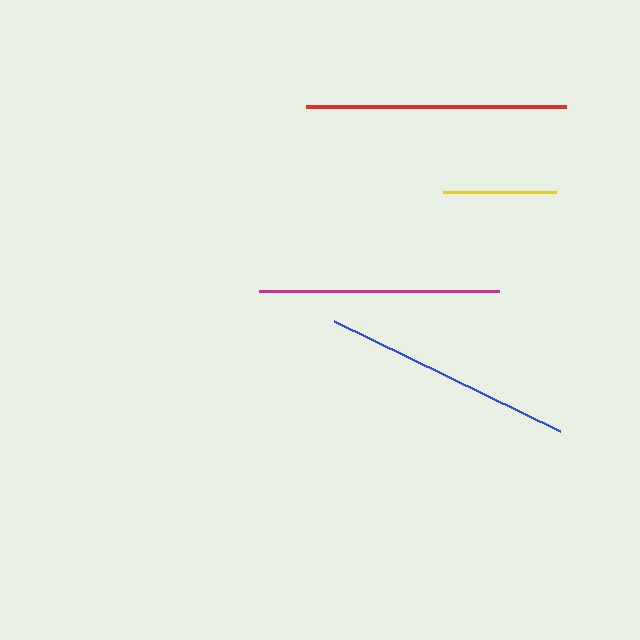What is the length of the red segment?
The red segment is approximately 260 pixels long.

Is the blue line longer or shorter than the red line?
The red line is longer than the blue line.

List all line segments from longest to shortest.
From longest to shortest: red, blue, magenta, yellow.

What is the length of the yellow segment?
The yellow segment is approximately 113 pixels long.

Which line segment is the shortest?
The yellow line is the shortest at approximately 113 pixels.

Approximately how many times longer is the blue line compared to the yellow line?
The blue line is approximately 2.2 times the length of the yellow line.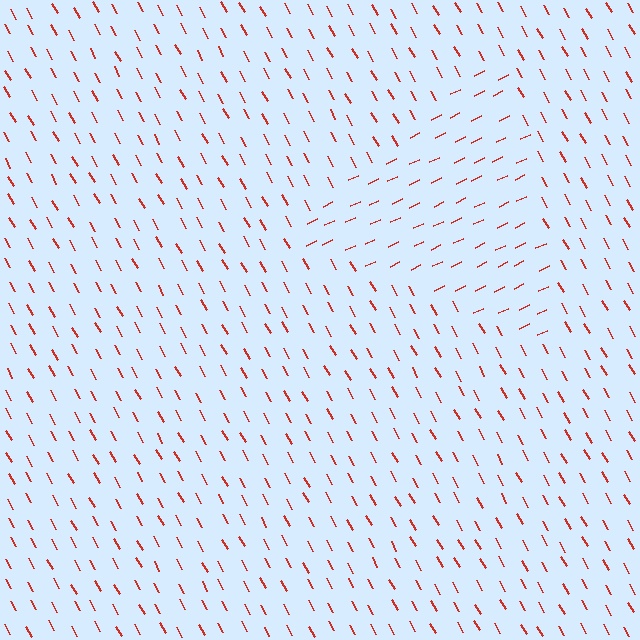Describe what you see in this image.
The image is filled with small red line segments. A triangle region in the image has lines oriented differently from the surrounding lines, creating a visible texture boundary.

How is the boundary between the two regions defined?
The boundary is defined purely by a change in line orientation (approximately 86 degrees difference). All lines are the same color and thickness.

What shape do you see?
I see a triangle.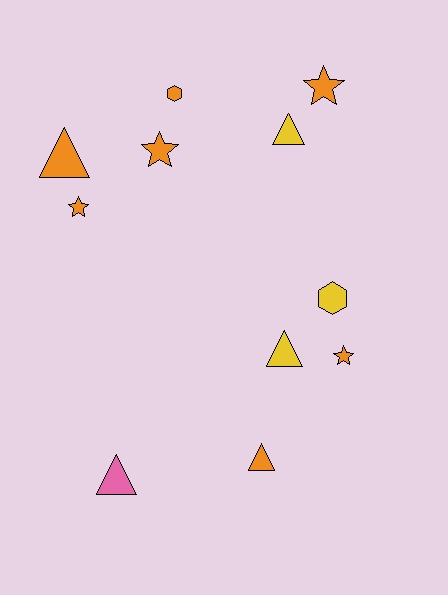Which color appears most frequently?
Orange, with 7 objects.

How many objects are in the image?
There are 11 objects.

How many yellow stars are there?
There are no yellow stars.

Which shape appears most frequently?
Triangle, with 5 objects.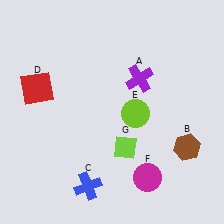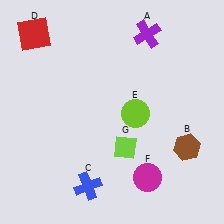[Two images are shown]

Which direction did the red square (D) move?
The red square (D) moved up.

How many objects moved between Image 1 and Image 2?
2 objects moved between the two images.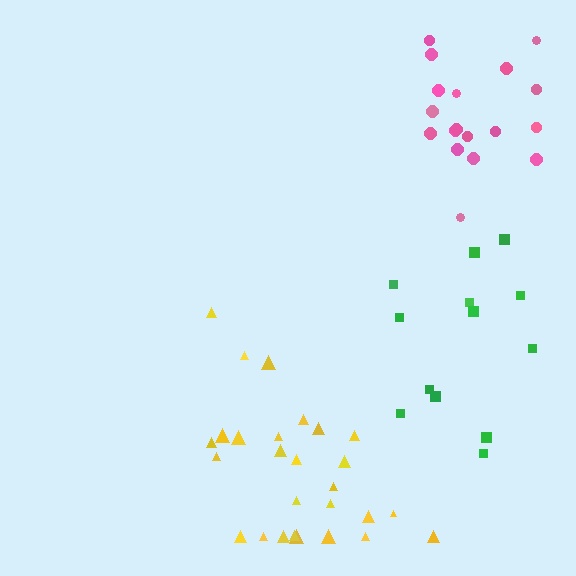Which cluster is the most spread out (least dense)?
Green.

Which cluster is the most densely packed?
Pink.